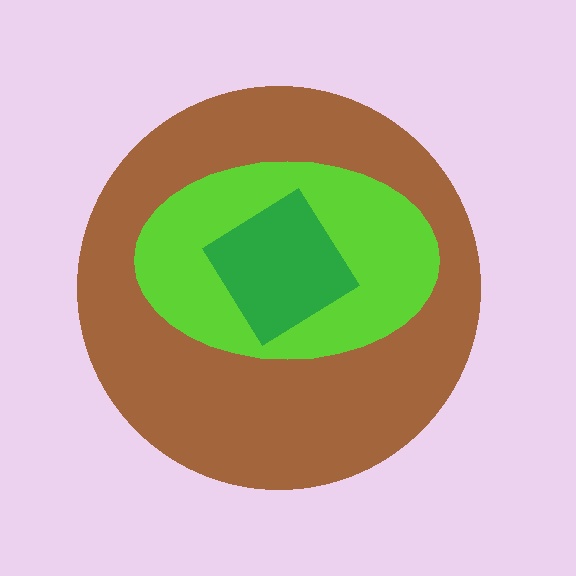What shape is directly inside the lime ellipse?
The green diamond.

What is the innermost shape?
The green diamond.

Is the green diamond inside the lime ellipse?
Yes.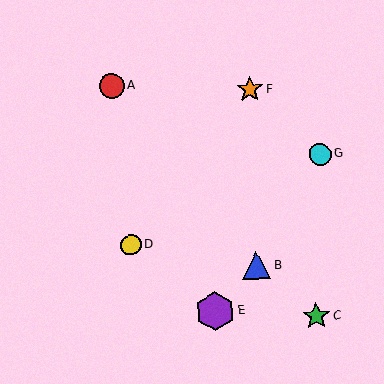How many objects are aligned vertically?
2 objects (B, F) are aligned vertically.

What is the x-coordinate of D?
Object D is at x≈131.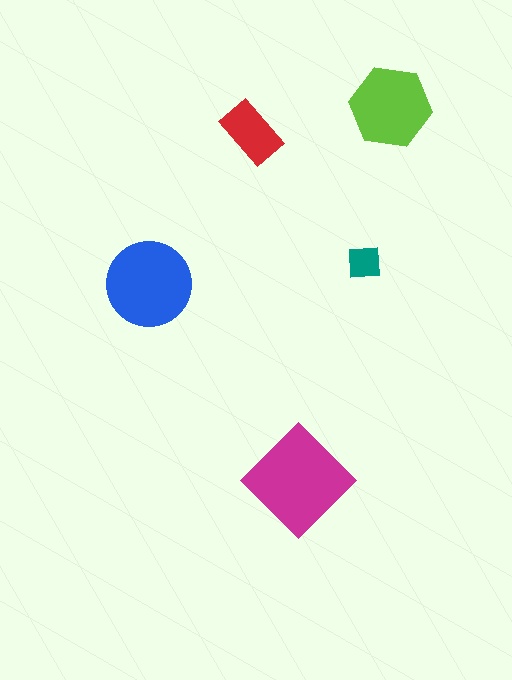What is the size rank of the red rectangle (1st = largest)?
4th.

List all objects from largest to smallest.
The magenta diamond, the blue circle, the lime hexagon, the red rectangle, the teal square.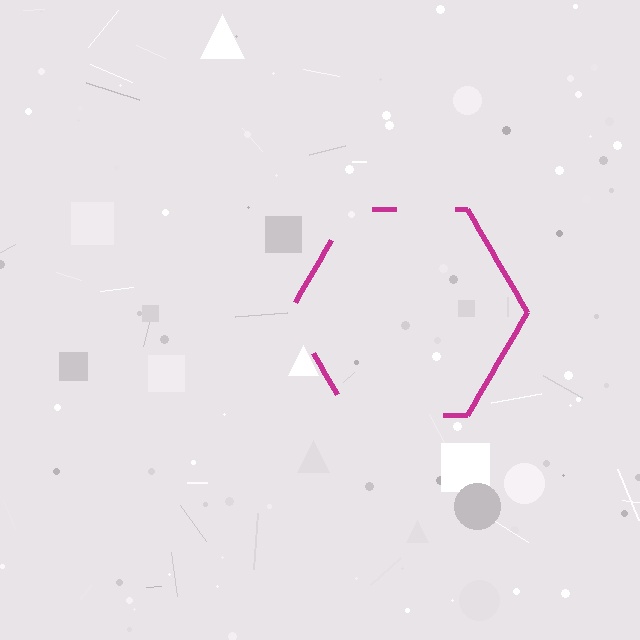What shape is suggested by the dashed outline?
The dashed outline suggests a hexagon.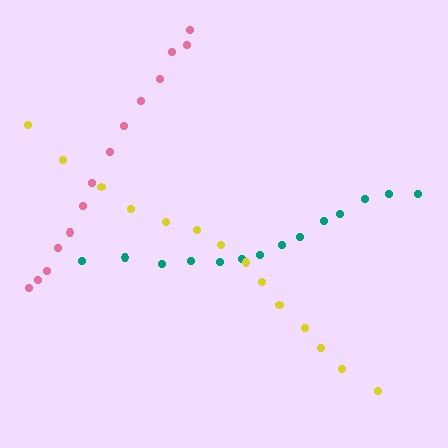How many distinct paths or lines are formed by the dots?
There are 3 distinct paths.